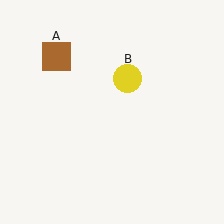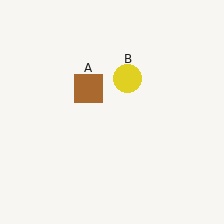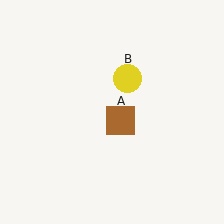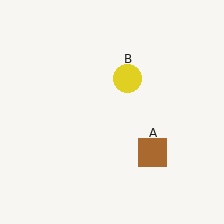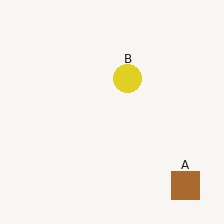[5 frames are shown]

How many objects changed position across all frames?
1 object changed position: brown square (object A).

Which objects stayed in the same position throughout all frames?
Yellow circle (object B) remained stationary.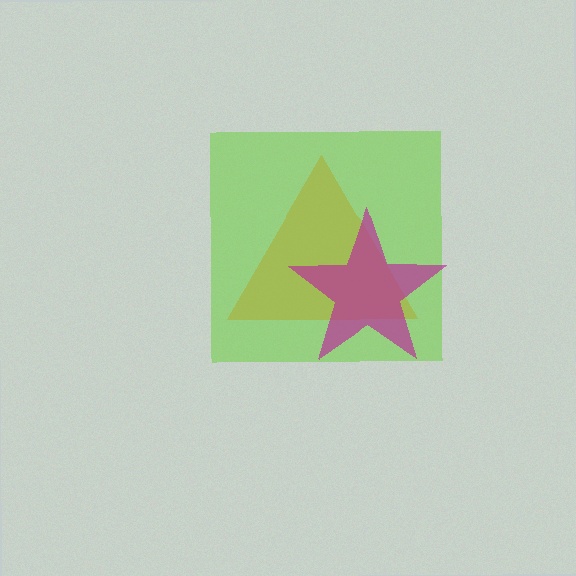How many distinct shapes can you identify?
There are 3 distinct shapes: an orange triangle, a lime square, a magenta star.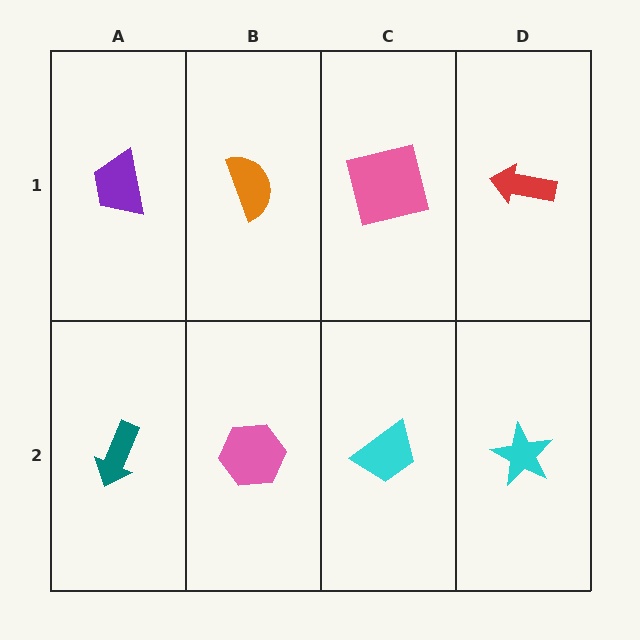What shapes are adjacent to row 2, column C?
A pink square (row 1, column C), a pink hexagon (row 2, column B), a cyan star (row 2, column D).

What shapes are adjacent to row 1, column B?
A pink hexagon (row 2, column B), a purple trapezoid (row 1, column A), a pink square (row 1, column C).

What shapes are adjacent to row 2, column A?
A purple trapezoid (row 1, column A), a pink hexagon (row 2, column B).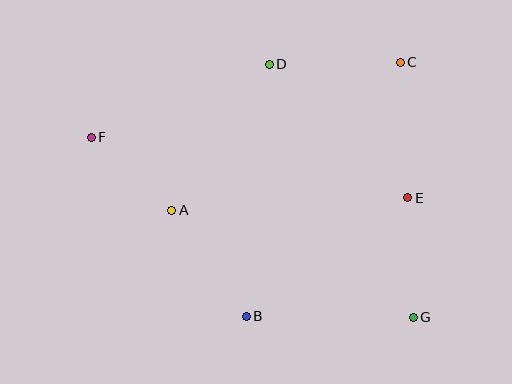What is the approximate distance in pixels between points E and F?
The distance between E and F is approximately 323 pixels.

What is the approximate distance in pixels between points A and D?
The distance between A and D is approximately 175 pixels.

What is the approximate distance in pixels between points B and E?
The distance between B and E is approximately 200 pixels.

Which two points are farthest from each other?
Points F and G are farthest from each other.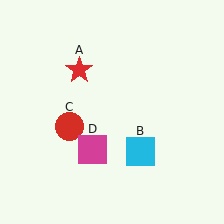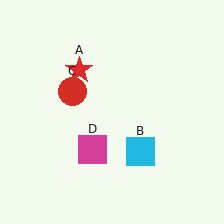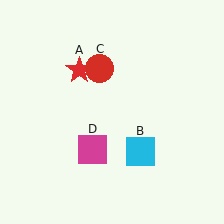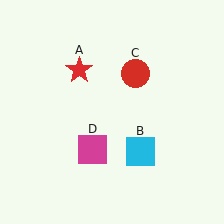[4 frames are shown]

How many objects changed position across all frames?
1 object changed position: red circle (object C).